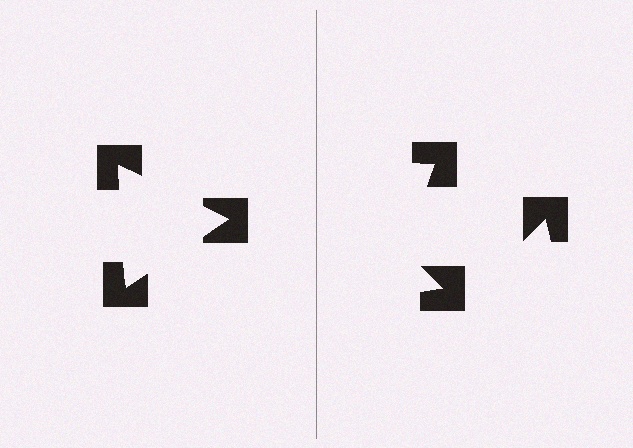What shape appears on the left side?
An illusory triangle.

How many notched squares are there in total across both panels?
6 — 3 on each side.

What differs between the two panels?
The notched squares are positioned identically on both sides; only the wedge orientations differ. On the left they align to a triangle; on the right they are misaligned.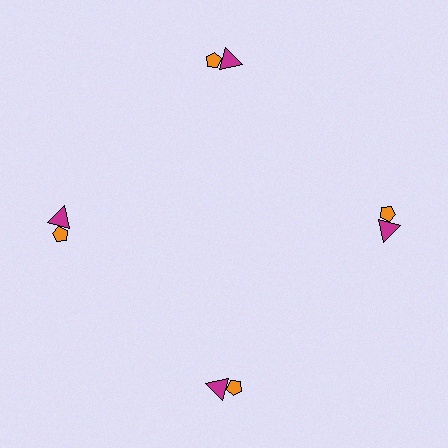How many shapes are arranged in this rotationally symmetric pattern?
There are 8 shapes, arranged in 4 groups of 2.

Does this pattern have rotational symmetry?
Yes, this pattern has 4-fold rotational symmetry. It looks the same after rotating 90 degrees around the center.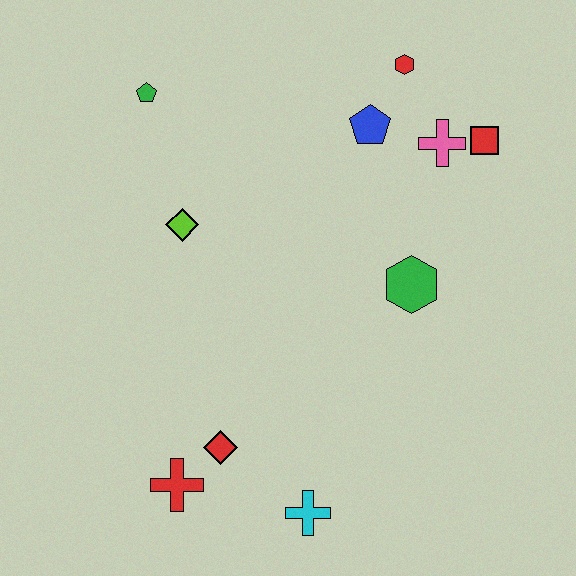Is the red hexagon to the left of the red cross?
No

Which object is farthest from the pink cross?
The red cross is farthest from the pink cross.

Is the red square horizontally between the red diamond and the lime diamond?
No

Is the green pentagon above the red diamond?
Yes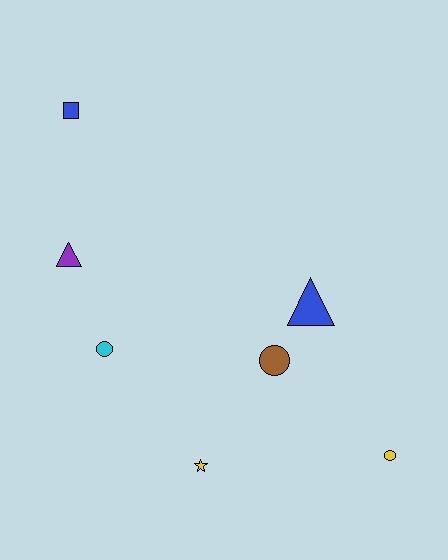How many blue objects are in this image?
There are 2 blue objects.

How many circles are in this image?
There are 3 circles.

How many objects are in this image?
There are 7 objects.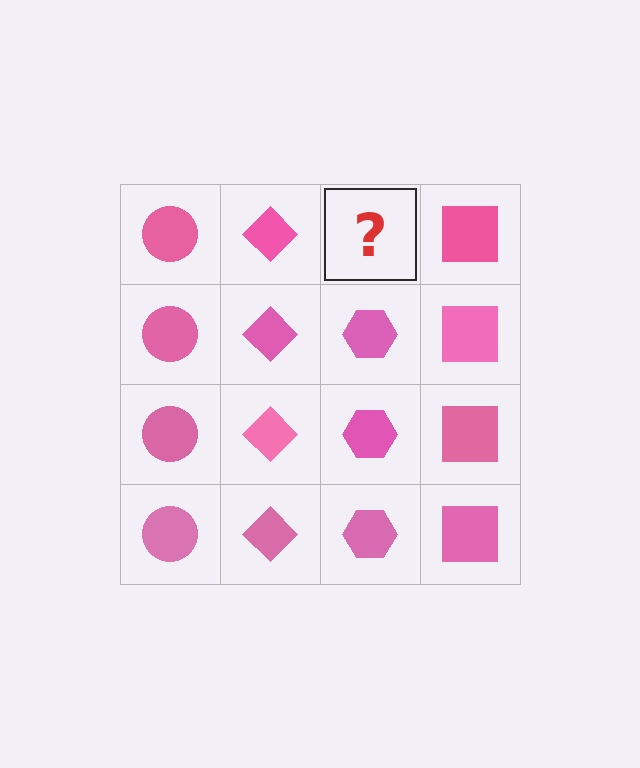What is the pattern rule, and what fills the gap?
The rule is that each column has a consistent shape. The gap should be filled with a pink hexagon.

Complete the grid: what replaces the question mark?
The question mark should be replaced with a pink hexagon.